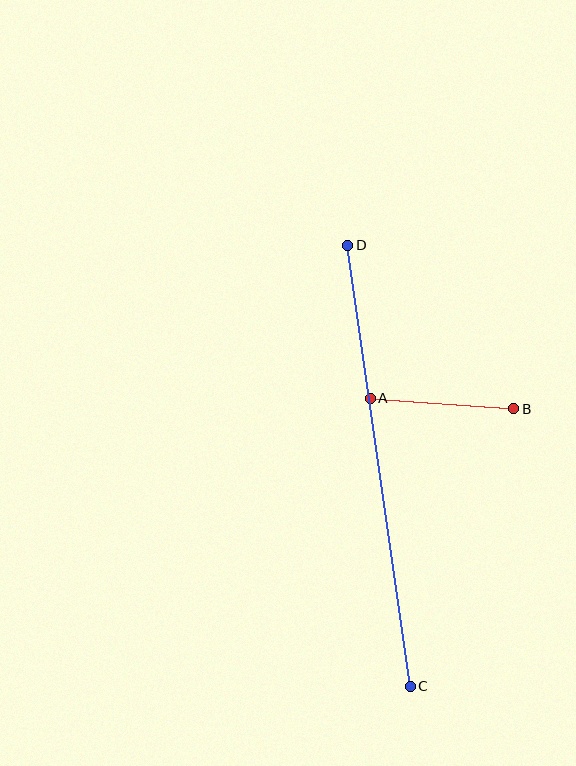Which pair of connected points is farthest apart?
Points C and D are farthest apart.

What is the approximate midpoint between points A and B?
The midpoint is at approximately (442, 403) pixels.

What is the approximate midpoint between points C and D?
The midpoint is at approximately (379, 466) pixels.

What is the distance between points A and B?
The distance is approximately 144 pixels.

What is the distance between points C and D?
The distance is approximately 445 pixels.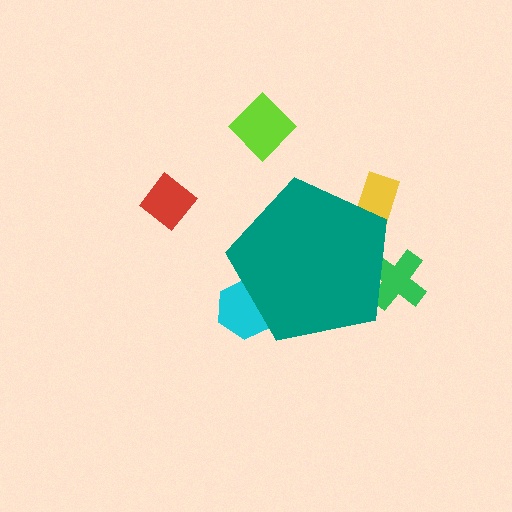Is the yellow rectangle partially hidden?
Yes, the yellow rectangle is partially hidden behind the teal pentagon.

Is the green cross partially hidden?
Yes, the green cross is partially hidden behind the teal pentagon.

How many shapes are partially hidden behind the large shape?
3 shapes are partially hidden.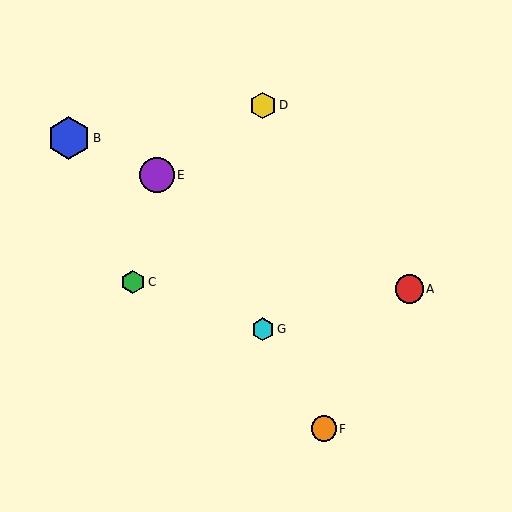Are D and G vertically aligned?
Yes, both are at x≈263.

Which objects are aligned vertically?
Objects D, G are aligned vertically.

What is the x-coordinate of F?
Object F is at x≈324.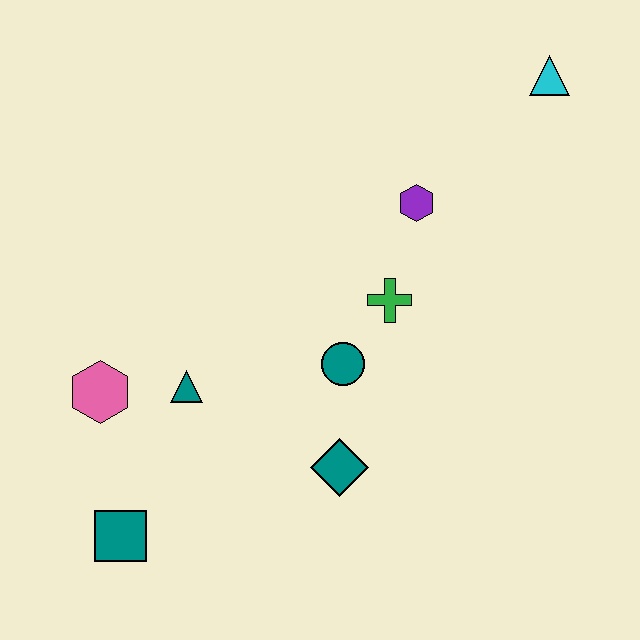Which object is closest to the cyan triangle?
The purple hexagon is closest to the cyan triangle.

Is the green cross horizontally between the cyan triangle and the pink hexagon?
Yes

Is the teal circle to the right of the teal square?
Yes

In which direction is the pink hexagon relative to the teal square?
The pink hexagon is above the teal square.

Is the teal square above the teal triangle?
No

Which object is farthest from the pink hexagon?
The cyan triangle is farthest from the pink hexagon.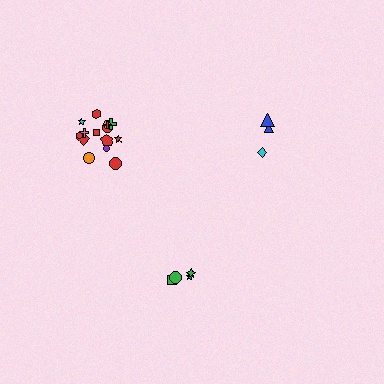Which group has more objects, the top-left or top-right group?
The top-left group.